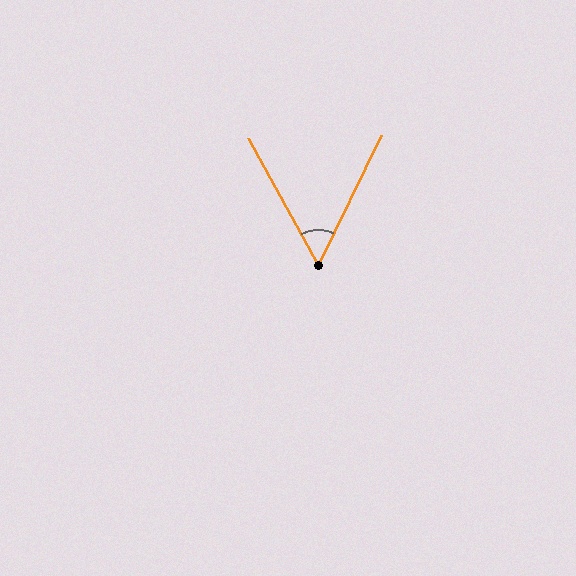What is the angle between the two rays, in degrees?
Approximately 55 degrees.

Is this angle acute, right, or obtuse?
It is acute.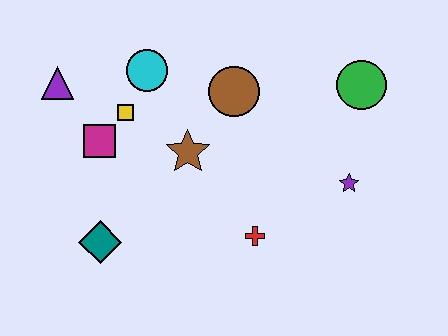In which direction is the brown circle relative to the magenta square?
The brown circle is to the right of the magenta square.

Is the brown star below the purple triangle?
Yes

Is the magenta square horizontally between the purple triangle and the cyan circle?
Yes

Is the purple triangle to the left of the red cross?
Yes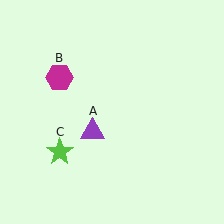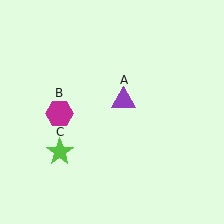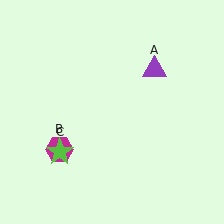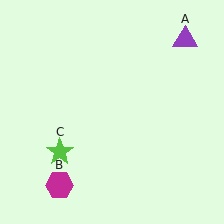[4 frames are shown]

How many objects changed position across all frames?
2 objects changed position: purple triangle (object A), magenta hexagon (object B).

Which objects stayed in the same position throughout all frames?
Lime star (object C) remained stationary.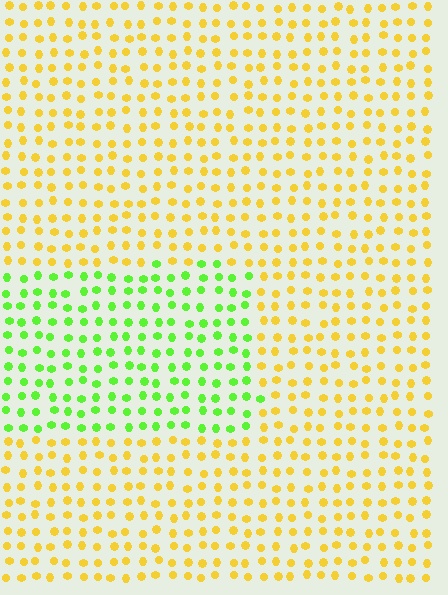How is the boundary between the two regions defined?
The boundary is defined purely by a slight shift in hue (about 59 degrees). Spacing, size, and orientation are identical on both sides.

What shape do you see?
I see a rectangle.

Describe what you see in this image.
The image is filled with small yellow elements in a uniform arrangement. A rectangle-shaped region is visible where the elements are tinted to a slightly different hue, forming a subtle color boundary.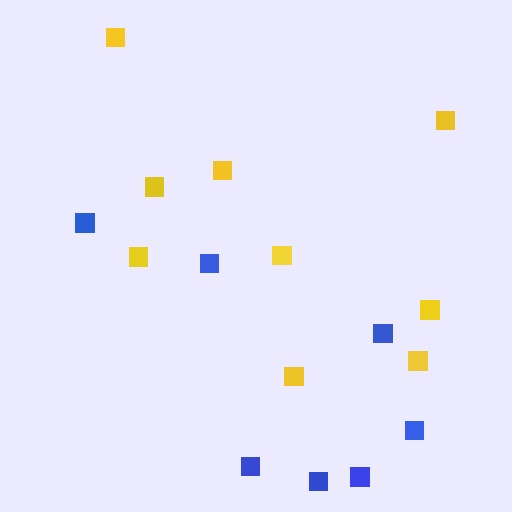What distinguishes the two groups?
There are 2 groups: one group of yellow squares (9) and one group of blue squares (7).